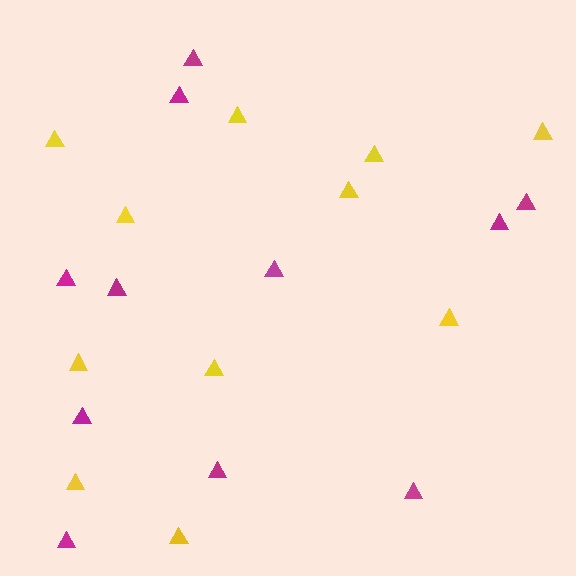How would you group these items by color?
There are 2 groups: one group of yellow triangles (11) and one group of magenta triangles (11).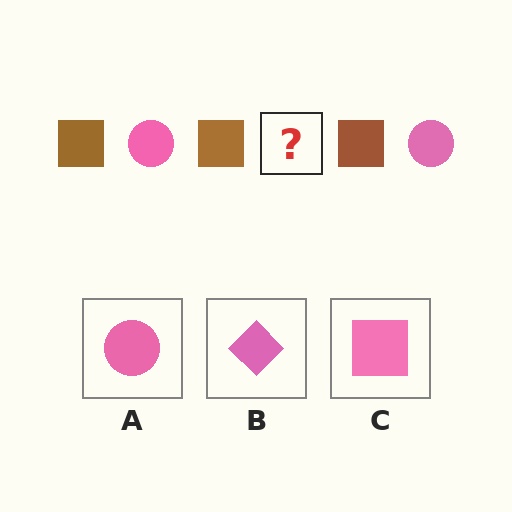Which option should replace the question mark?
Option A.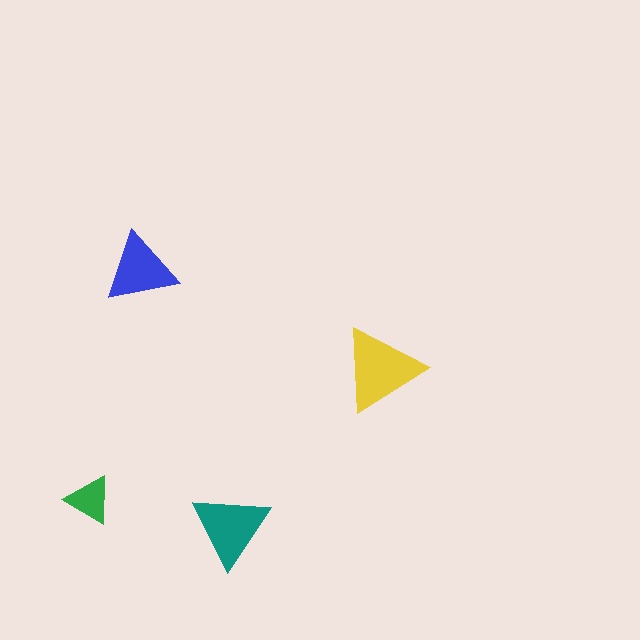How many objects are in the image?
There are 4 objects in the image.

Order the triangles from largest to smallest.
the yellow one, the teal one, the blue one, the green one.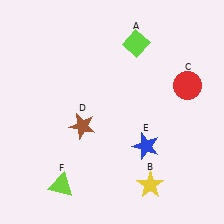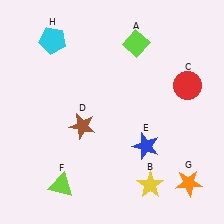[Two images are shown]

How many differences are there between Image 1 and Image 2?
There are 2 differences between the two images.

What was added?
An orange star (G), a cyan pentagon (H) were added in Image 2.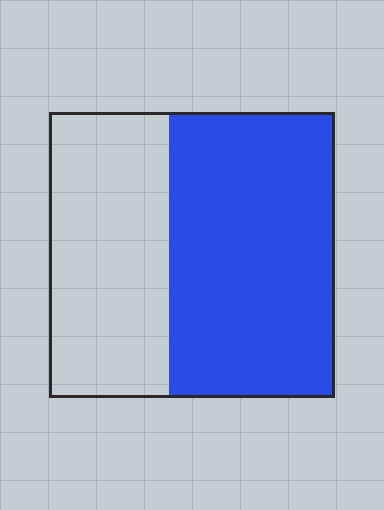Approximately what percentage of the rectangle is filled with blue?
Approximately 60%.